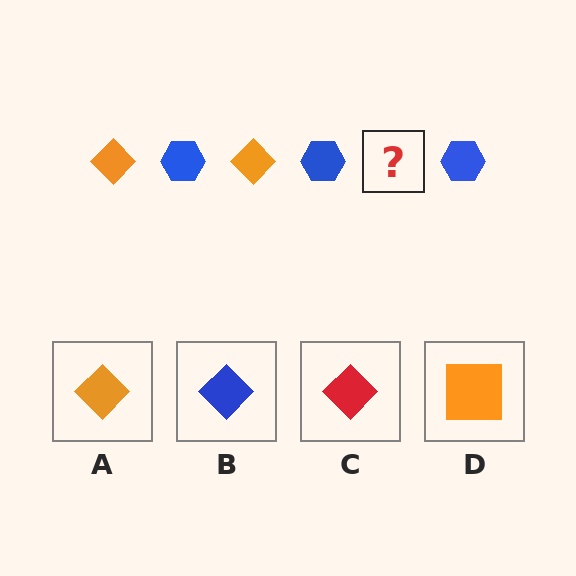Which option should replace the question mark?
Option A.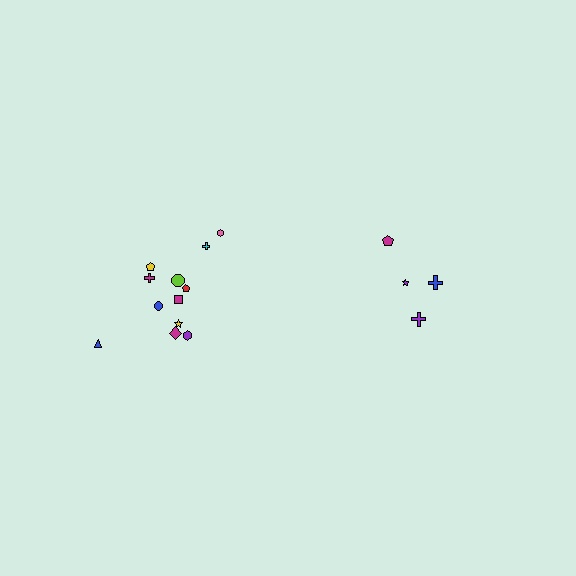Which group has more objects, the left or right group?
The left group.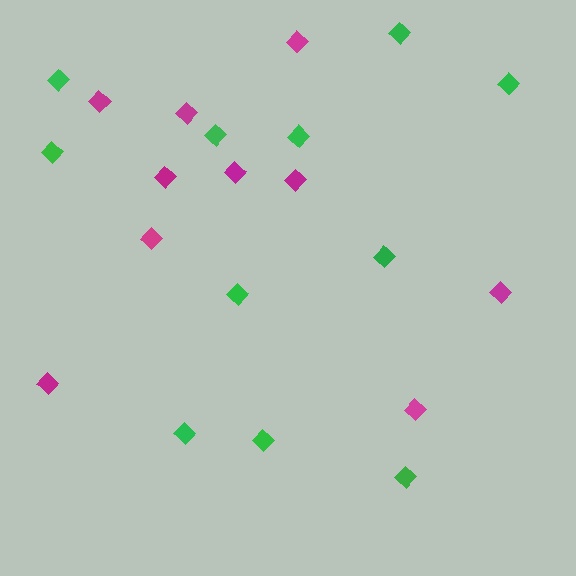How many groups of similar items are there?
There are 2 groups: one group of green diamonds (11) and one group of magenta diamonds (10).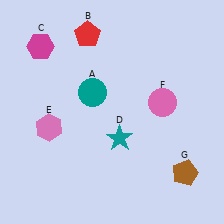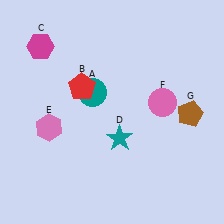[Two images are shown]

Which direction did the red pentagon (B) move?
The red pentagon (B) moved down.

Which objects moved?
The objects that moved are: the red pentagon (B), the brown pentagon (G).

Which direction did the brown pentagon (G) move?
The brown pentagon (G) moved up.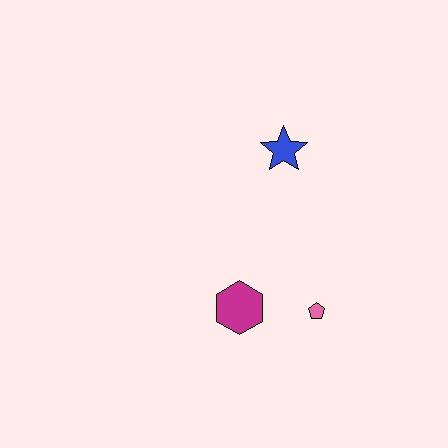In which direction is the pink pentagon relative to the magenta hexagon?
The pink pentagon is to the right of the magenta hexagon.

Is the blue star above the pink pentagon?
Yes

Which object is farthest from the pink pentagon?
The blue star is farthest from the pink pentagon.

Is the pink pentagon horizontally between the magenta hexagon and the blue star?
No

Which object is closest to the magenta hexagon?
The pink pentagon is closest to the magenta hexagon.